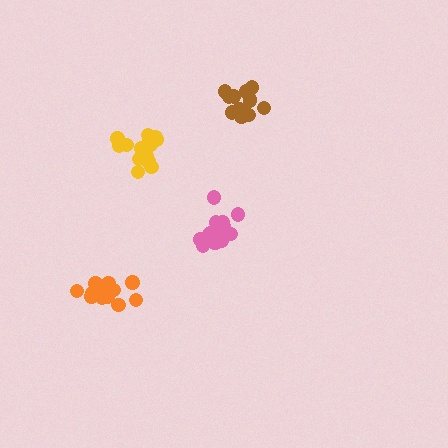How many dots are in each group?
Group 1: 13 dots, Group 2: 15 dots, Group 3: 14 dots, Group 4: 18 dots (60 total).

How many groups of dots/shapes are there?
There are 4 groups.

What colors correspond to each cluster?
The clusters are colored: orange, yellow, brown, pink.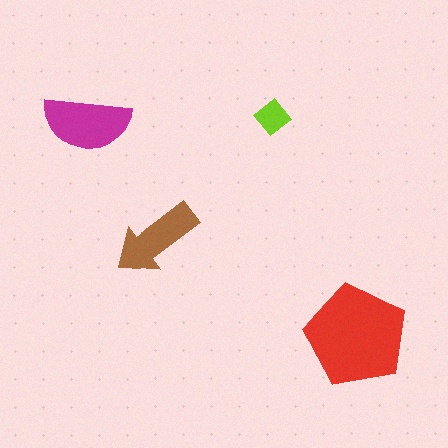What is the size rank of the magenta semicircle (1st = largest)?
2nd.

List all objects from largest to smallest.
The red pentagon, the magenta semicircle, the brown arrow, the lime diamond.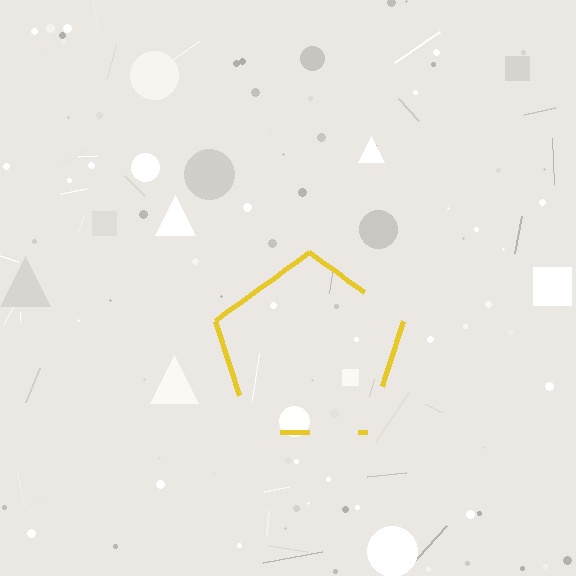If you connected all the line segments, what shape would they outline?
They would outline a pentagon.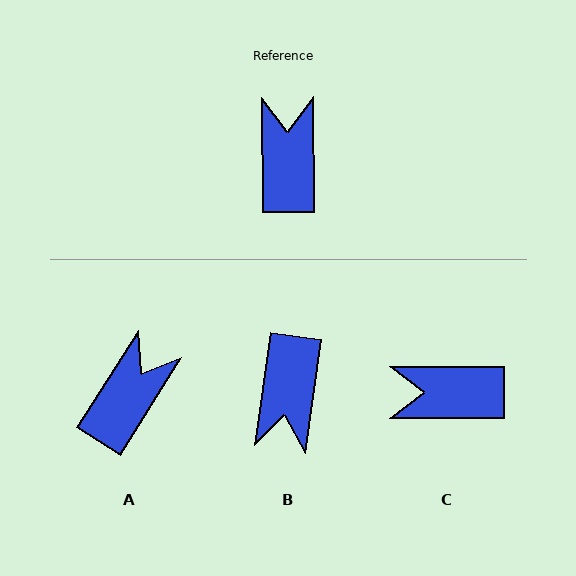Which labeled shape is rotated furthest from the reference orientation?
B, about 171 degrees away.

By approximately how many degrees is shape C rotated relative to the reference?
Approximately 90 degrees counter-clockwise.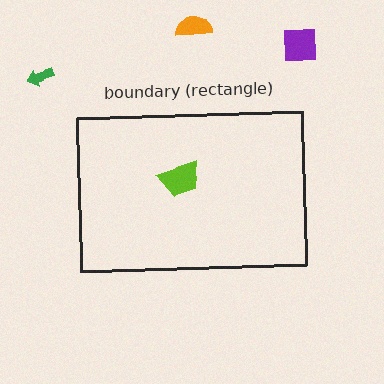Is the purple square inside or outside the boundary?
Outside.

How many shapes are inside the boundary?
1 inside, 3 outside.